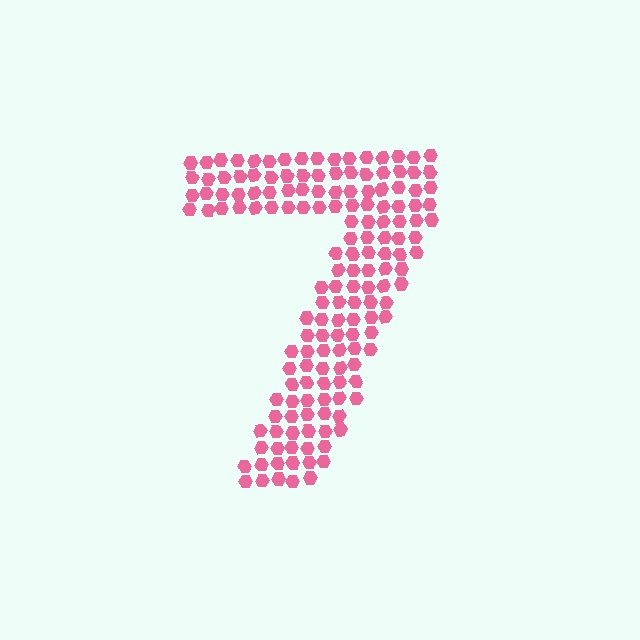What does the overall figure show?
The overall figure shows the digit 7.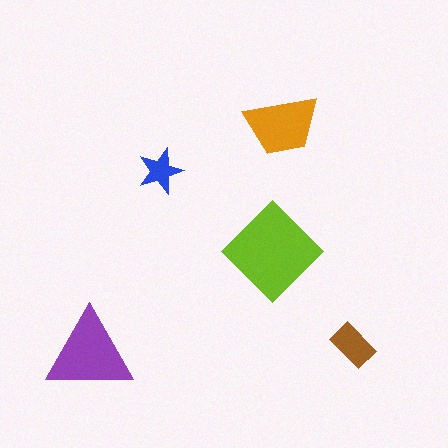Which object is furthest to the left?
The purple triangle is leftmost.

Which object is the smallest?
The blue star.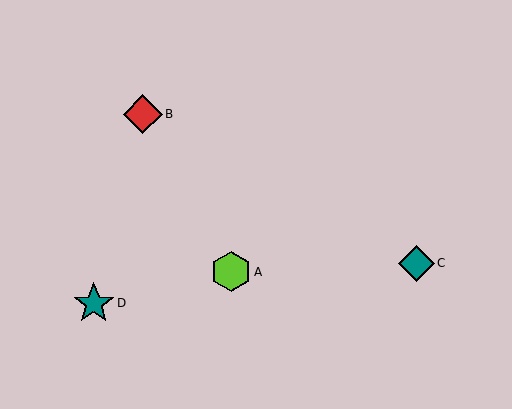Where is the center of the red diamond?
The center of the red diamond is at (143, 114).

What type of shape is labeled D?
Shape D is a teal star.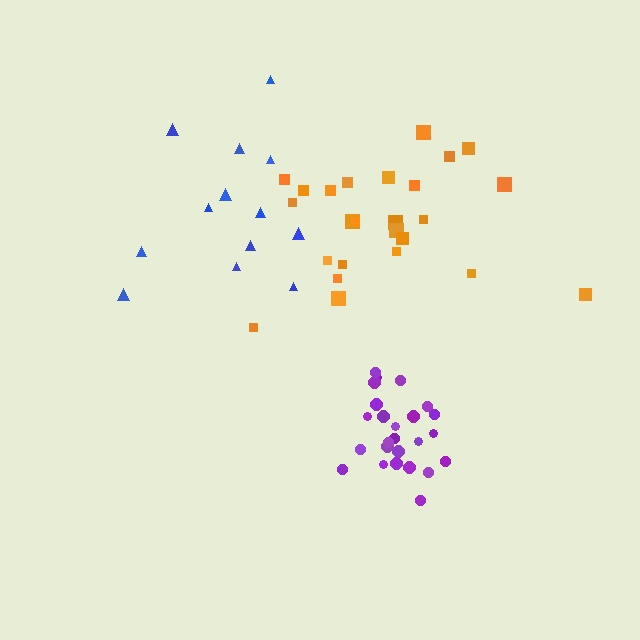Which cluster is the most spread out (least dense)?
Blue.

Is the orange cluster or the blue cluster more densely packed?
Orange.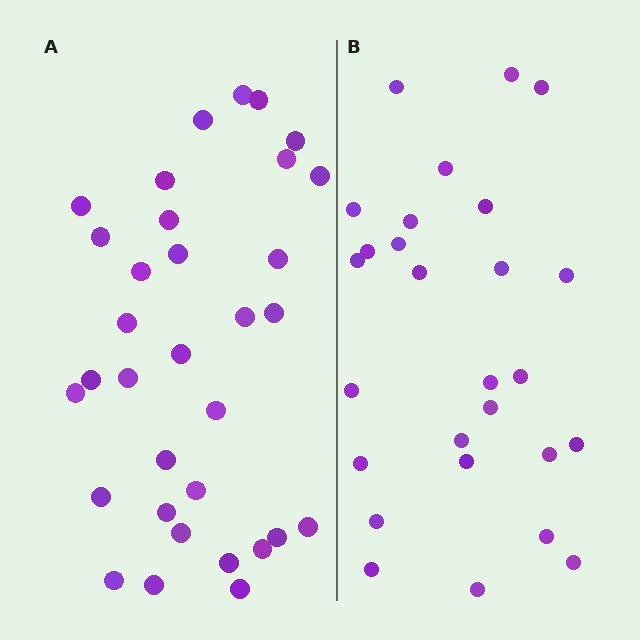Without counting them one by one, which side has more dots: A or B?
Region A (the left region) has more dots.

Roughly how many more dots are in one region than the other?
Region A has about 6 more dots than region B.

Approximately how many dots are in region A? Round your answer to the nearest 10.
About 30 dots. (The exact count is 33, which rounds to 30.)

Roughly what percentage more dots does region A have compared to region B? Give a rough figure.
About 20% more.